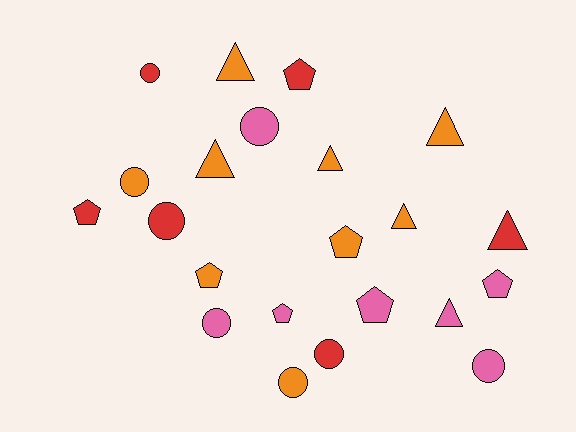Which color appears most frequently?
Orange, with 9 objects.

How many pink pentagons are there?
There are 3 pink pentagons.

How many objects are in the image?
There are 22 objects.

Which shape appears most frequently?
Circle, with 8 objects.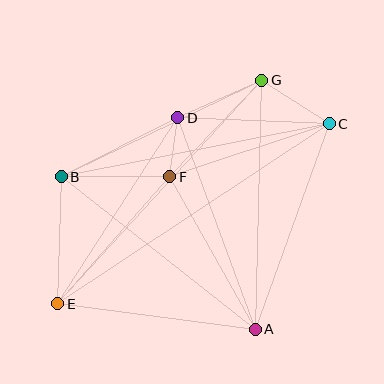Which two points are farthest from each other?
Points C and E are farthest from each other.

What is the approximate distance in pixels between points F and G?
The distance between F and G is approximately 133 pixels.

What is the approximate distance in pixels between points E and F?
The distance between E and F is approximately 169 pixels.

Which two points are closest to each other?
Points D and F are closest to each other.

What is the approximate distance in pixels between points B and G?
The distance between B and G is approximately 223 pixels.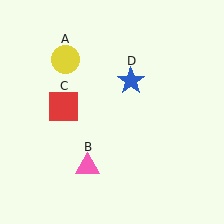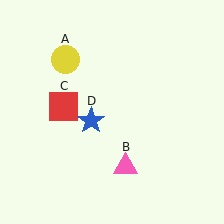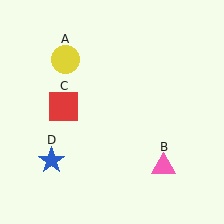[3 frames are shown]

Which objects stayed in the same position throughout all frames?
Yellow circle (object A) and red square (object C) remained stationary.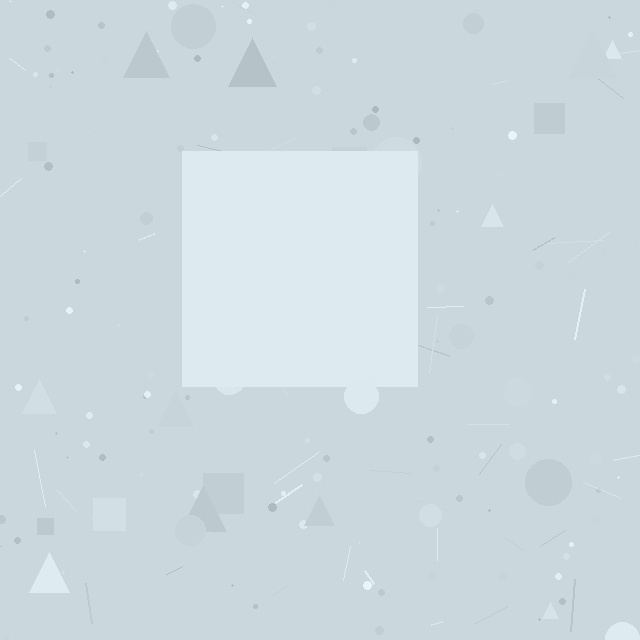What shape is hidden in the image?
A square is hidden in the image.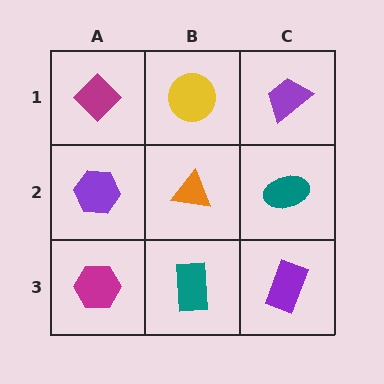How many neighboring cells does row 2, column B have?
4.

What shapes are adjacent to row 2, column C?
A purple trapezoid (row 1, column C), a purple rectangle (row 3, column C), an orange triangle (row 2, column B).